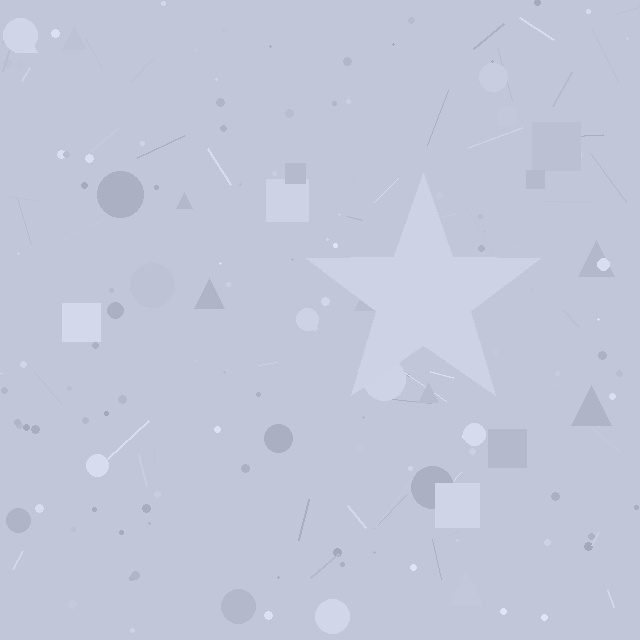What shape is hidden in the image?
A star is hidden in the image.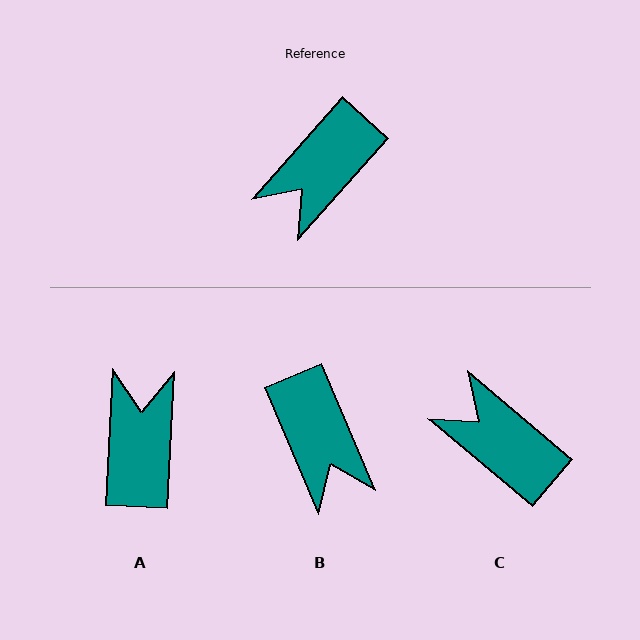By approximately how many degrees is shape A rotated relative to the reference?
Approximately 141 degrees clockwise.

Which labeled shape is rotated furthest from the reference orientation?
A, about 141 degrees away.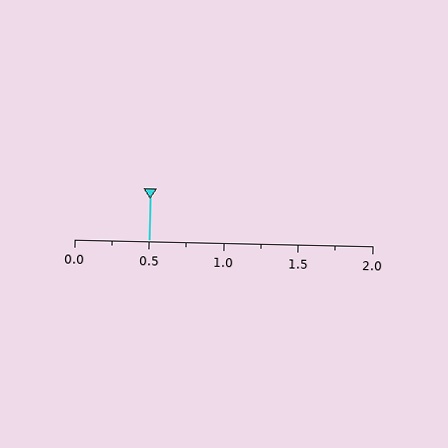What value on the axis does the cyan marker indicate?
The marker indicates approximately 0.5.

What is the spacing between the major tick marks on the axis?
The major ticks are spaced 0.5 apart.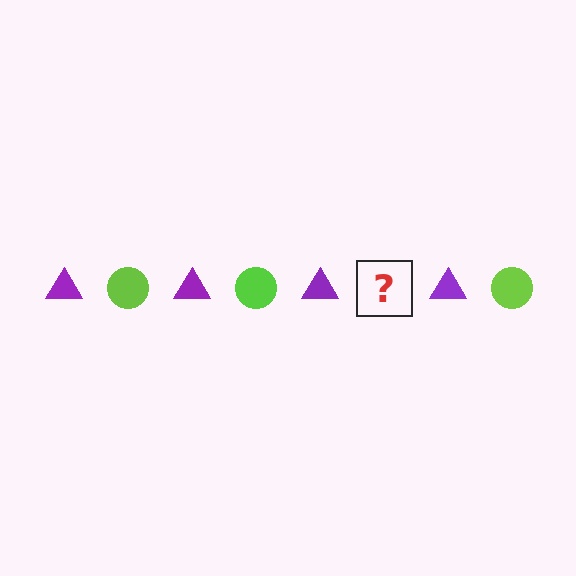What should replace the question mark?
The question mark should be replaced with a lime circle.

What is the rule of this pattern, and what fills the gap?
The rule is that the pattern alternates between purple triangle and lime circle. The gap should be filled with a lime circle.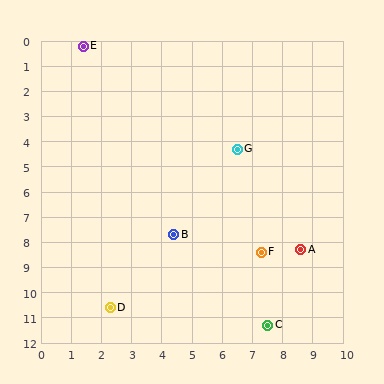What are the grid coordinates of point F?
Point F is at approximately (7.3, 8.4).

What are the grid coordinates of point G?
Point G is at approximately (6.5, 4.3).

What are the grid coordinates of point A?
Point A is at approximately (8.6, 8.3).